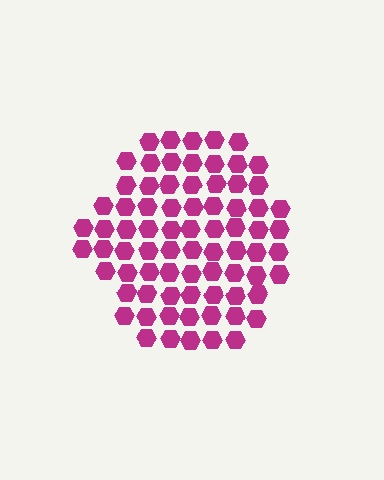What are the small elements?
The small elements are hexagons.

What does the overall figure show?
The overall figure shows a hexagon.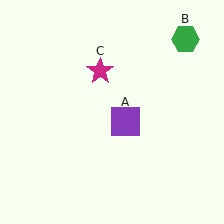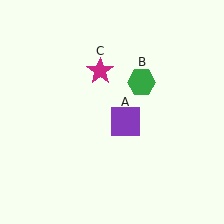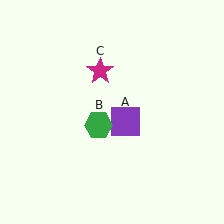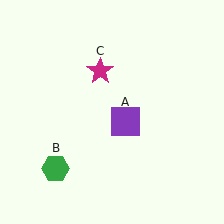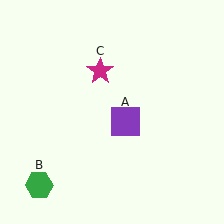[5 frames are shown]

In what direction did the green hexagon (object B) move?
The green hexagon (object B) moved down and to the left.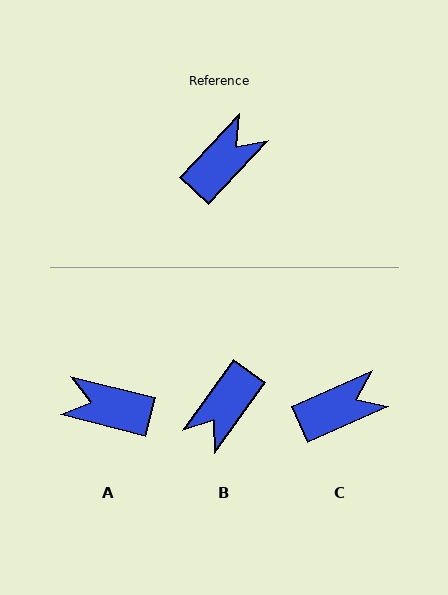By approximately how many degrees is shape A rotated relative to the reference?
Approximately 119 degrees counter-clockwise.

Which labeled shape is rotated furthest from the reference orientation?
B, about 173 degrees away.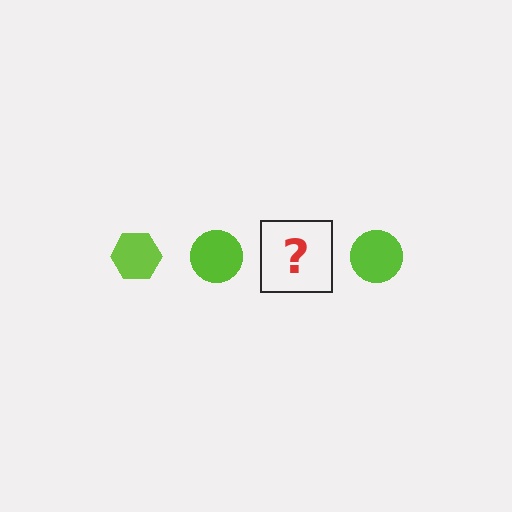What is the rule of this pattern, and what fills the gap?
The rule is that the pattern cycles through hexagon, circle shapes in lime. The gap should be filled with a lime hexagon.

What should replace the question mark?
The question mark should be replaced with a lime hexagon.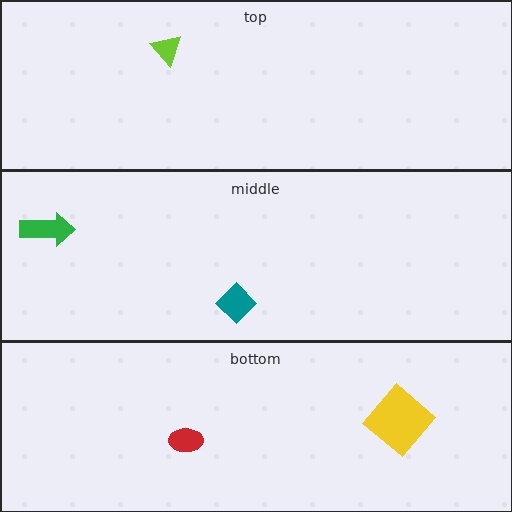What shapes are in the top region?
The lime triangle.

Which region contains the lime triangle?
The top region.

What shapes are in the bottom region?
The yellow diamond, the red ellipse.